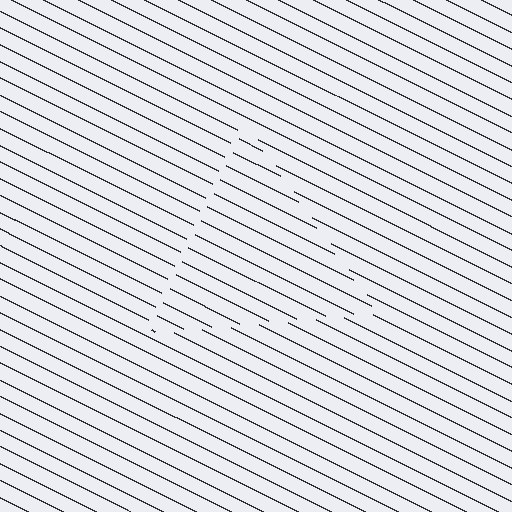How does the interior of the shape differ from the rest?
The interior of the shape contains the same grating, shifted by half a period — the contour is defined by the phase discontinuity where line-ends from the inner and outer gratings abut.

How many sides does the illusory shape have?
3 sides — the line-ends trace a triangle.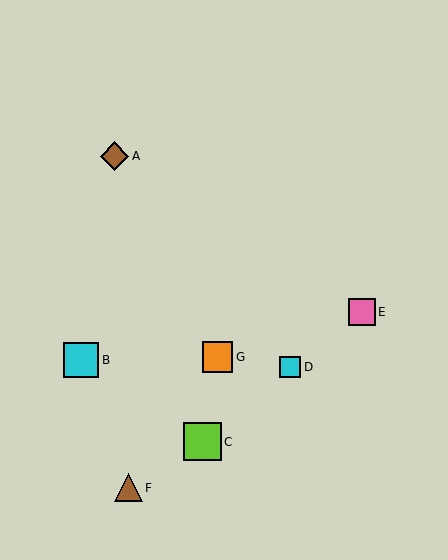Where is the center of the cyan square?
The center of the cyan square is at (81, 360).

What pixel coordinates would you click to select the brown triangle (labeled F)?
Click at (128, 488) to select the brown triangle F.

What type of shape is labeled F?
Shape F is a brown triangle.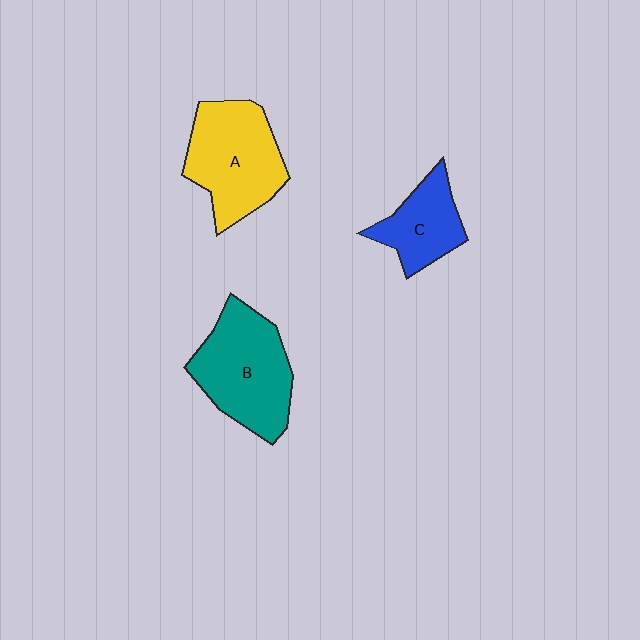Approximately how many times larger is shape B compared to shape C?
Approximately 1.7 times.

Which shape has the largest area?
Shape B (teal).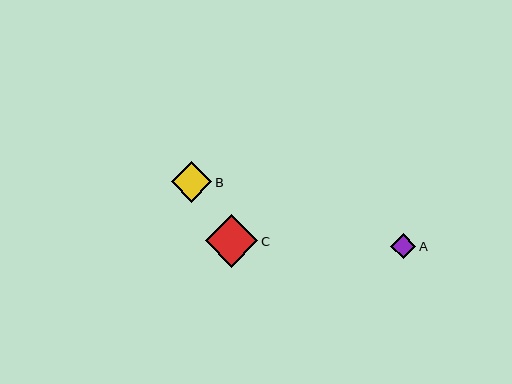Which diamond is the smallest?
Diamond A is the smallest with a size of approximately 25 pixels.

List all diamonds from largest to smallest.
From largest to smallest: C, B, A.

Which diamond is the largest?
Diamond C is the largest with a size of approximately 52 pixels.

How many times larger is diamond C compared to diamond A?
Diamond C is approximately 2.1 times the size of diamond A.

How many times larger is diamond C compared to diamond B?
Diamond C is approximately 1.3 times the size of diamond B.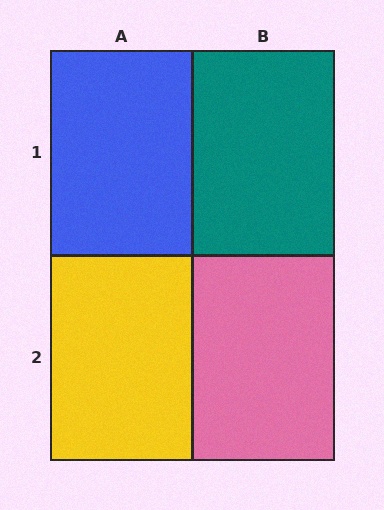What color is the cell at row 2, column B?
Pink.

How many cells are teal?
1 cell is teal.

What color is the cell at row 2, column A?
Yellow.